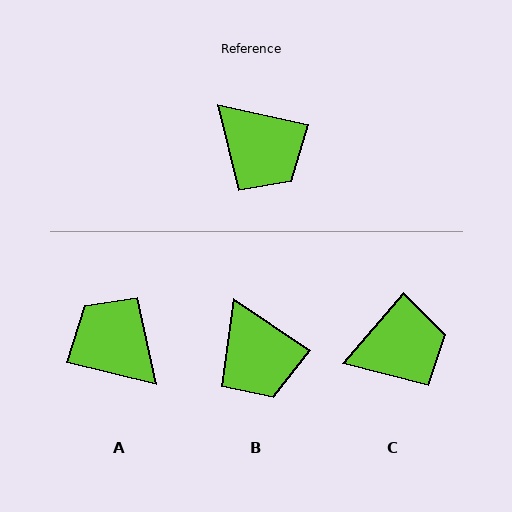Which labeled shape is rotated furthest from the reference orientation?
A, about 179 degrees away.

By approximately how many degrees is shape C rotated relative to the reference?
Approximately 62 degrees counter-clockwise.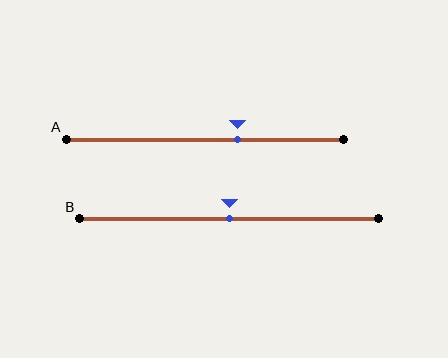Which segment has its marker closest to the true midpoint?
Segment B has its marker closest to the true midpoint.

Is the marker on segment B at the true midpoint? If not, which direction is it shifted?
Yes, the marker on segment B is at the true midpoint.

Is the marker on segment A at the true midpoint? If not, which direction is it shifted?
No, the marker on segment A is shifted to the right by about 12% of the segment length.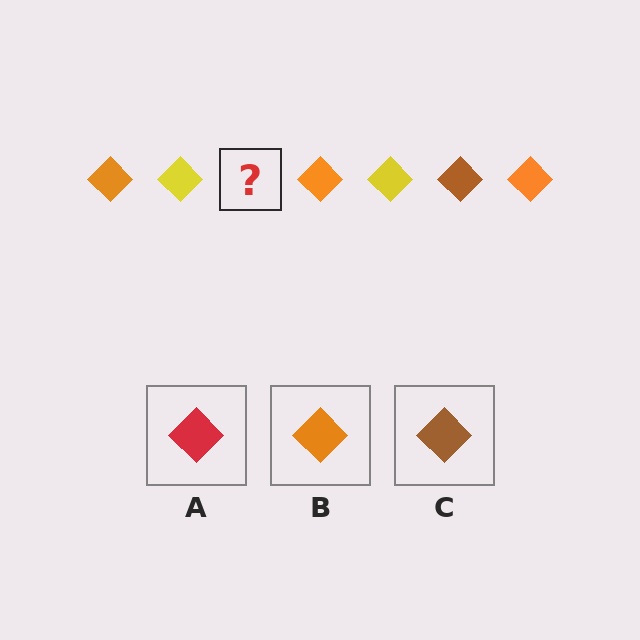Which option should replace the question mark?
Option C.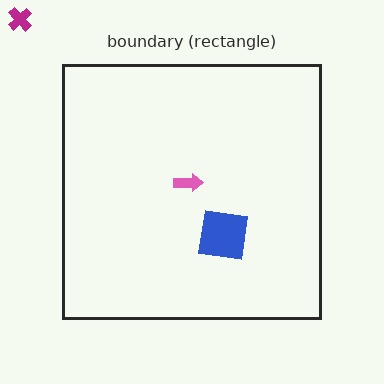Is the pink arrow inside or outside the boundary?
Inside.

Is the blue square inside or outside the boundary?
Inside.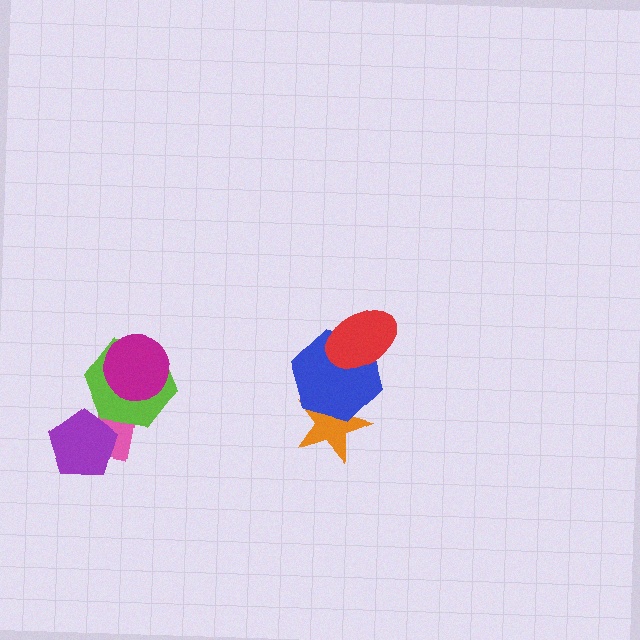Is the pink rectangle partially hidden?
Yes, it is partially covered by another shape.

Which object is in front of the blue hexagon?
The red ellipse is in front of the blue hexagon.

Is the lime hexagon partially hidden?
Yes, it is partially covered by another shape.